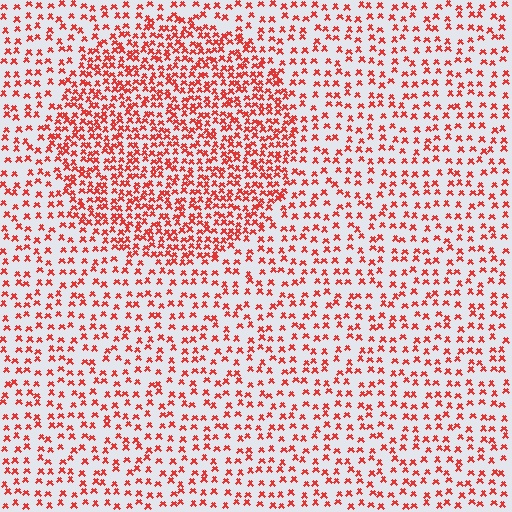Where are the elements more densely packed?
The elements are more densely packed inside the circle boundary.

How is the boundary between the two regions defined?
The boundary is defined by a change in element density (approximately 2.0x ratio). All elements are the same color, size, and shape.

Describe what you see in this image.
The image contains small red elements arranged at two different densities. A circle-shaped region is visible where the elements are more densely packed than the surrounding area.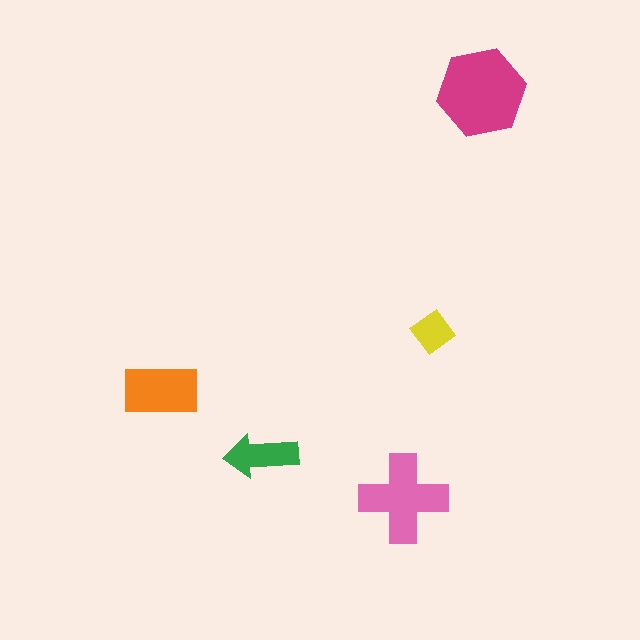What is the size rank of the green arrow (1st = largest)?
4th.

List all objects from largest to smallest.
The magenta hexagon, the pink cross, the orange rectangle, the green arrow, the yellow diamond.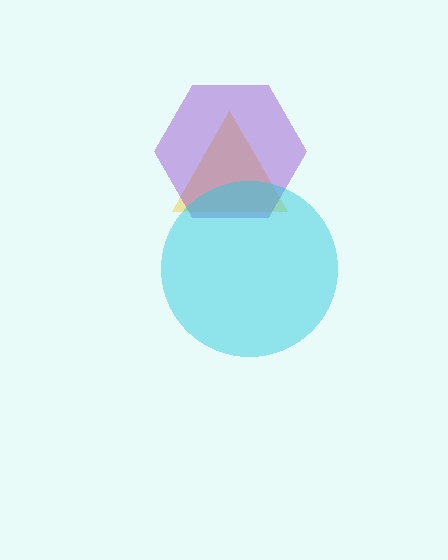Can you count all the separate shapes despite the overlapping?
Yes, there are 3 separate shapes.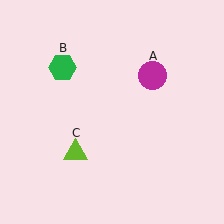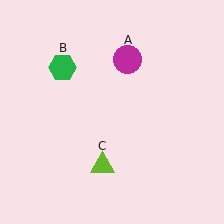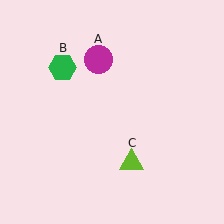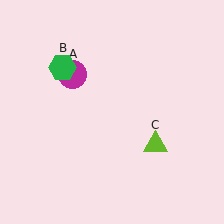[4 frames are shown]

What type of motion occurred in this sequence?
The magenta circle (object A), lime triangle (object C) rotated counterclockwise around the center of the scene.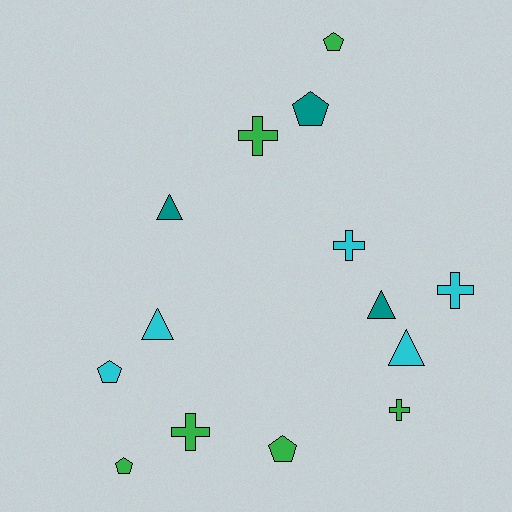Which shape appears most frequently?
Pentagon, with 5 objects.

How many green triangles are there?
There are no green triangles.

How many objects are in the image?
There are 14 objects.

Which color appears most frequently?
Green, with 6 objects.